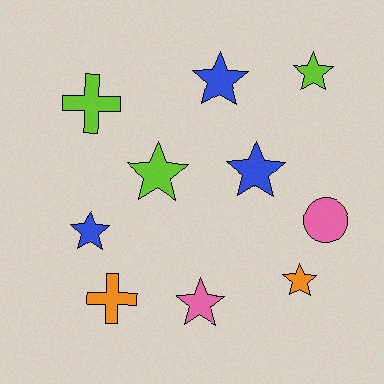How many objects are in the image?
There are 10 objects.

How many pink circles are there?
There is 1 pink circle.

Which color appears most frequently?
Lime, with 3 objects.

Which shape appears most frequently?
Star, with 7 objects.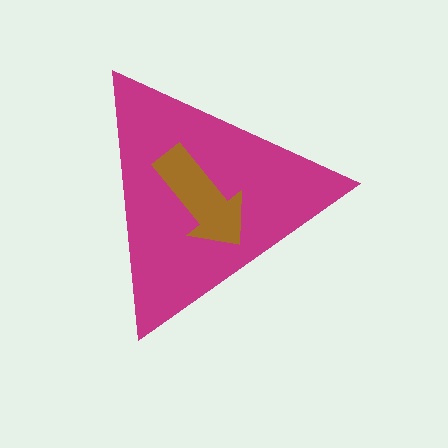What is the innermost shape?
The brown arrow.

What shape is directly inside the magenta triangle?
The brown arrow.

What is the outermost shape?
The magenta triangle.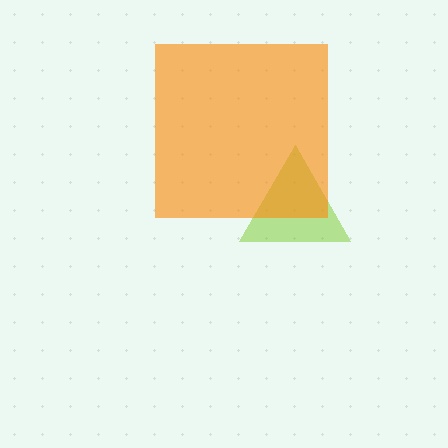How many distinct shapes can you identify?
There are 2 distinct shapes: a lime triangle, an orange square.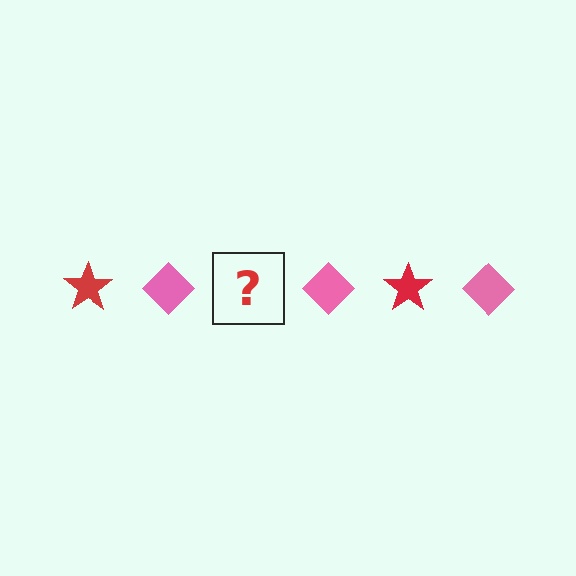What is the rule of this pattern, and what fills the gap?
The rule is that the pattern alternates between red star and pink diamond. The gap should be filled with a red star.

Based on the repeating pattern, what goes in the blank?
The blank should be a red star.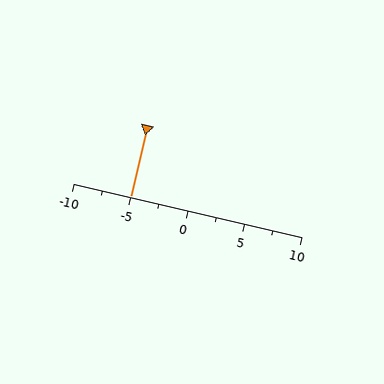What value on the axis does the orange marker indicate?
The marker indicates approximately -5.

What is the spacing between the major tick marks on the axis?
The major ticks are spaced 5 apart.